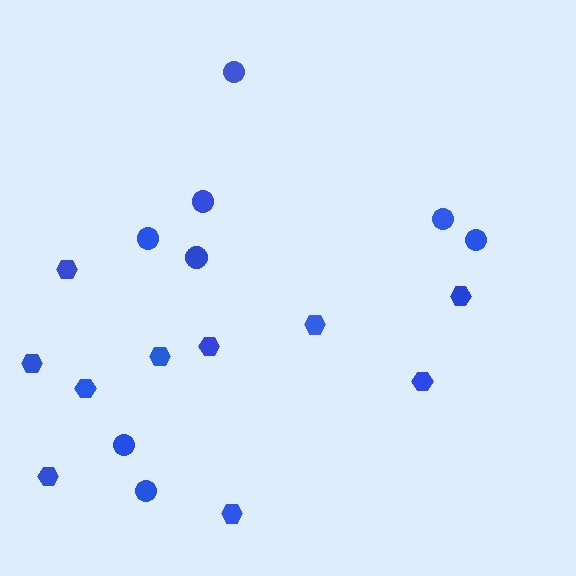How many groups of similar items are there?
There are 2 groups: one group of circles (8) and one group of hexagons (10).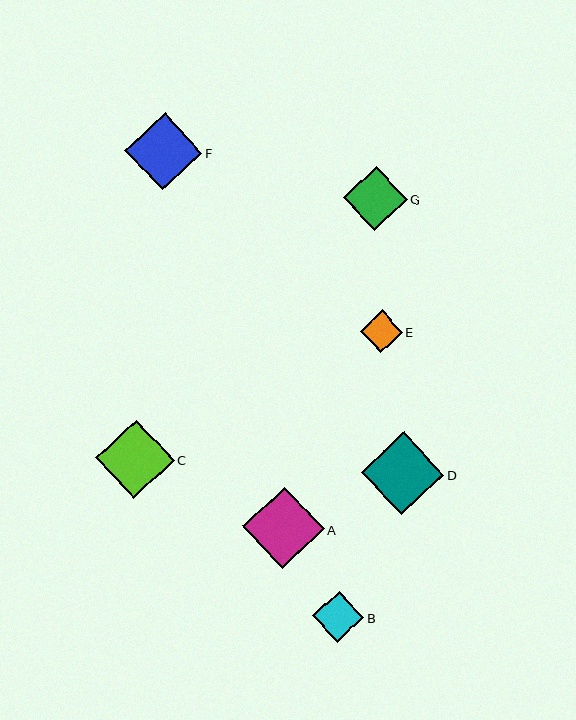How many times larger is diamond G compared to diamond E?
Diamond G is approximately 1.5 times the size of diamond E.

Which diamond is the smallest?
Diamond E is the smallest with a size of approximately 42 pixels.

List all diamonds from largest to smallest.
From largest to smallest: D, A, C, F, G, B, E.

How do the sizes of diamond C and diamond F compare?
Diamond C and diamond F are approximately the same size.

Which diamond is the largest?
Diamond D is the largest with a size of approximately 82 pixels.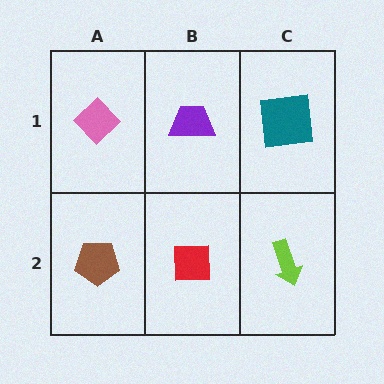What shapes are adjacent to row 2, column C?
A teal square (row 1, column C), a red square (row 2, column B).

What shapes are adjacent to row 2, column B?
A purple trapezoid (row 1, column B), a brown pentagon (row 2, column A), a lime arrow (row 2, column C).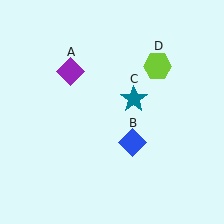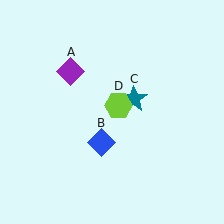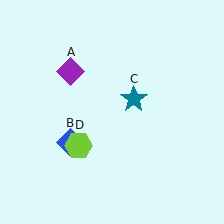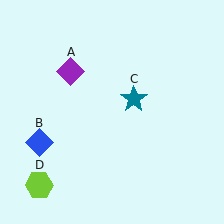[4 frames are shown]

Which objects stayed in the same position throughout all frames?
Purple diamond (object A) and teal star (object C) remained stationary.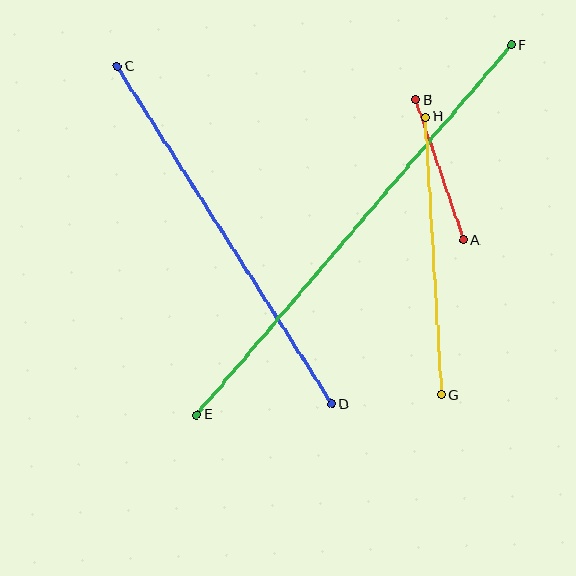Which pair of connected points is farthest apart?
Points E and F are farthest apart.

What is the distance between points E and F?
The distance is approximately 485 pixels.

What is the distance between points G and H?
The distance is approximately 279 pixels.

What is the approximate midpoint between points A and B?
The midpoint is at approximately (440, 170) pixels.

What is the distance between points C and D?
The distance is approximately 400 pixels.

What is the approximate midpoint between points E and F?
The midpoint is at approximately (354, 230) pixels.